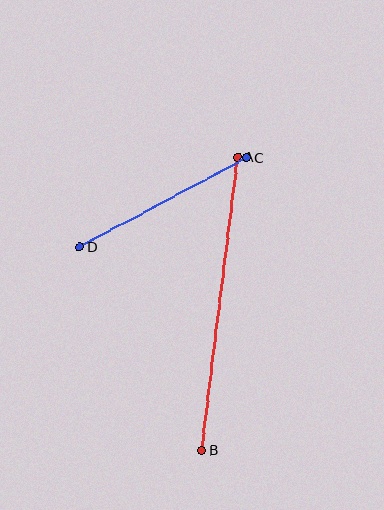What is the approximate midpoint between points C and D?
The midpoint is at approximately (163, 203) pixels.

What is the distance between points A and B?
The distance is approximately 295 pixels.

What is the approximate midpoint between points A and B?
The midpoint is at approximately (220, 304) pixels.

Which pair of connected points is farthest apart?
Points A and B are farthest apart.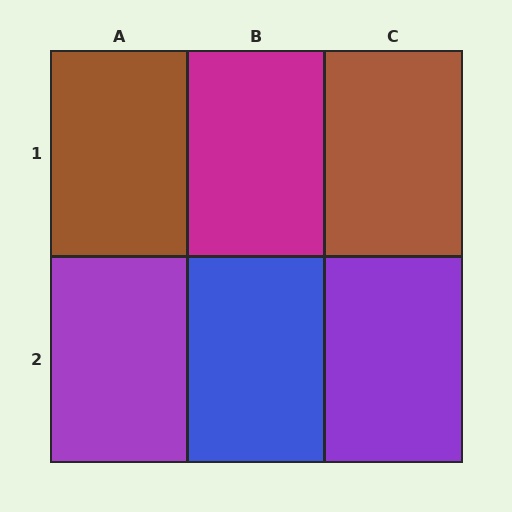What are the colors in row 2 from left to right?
Purple, blue, purple.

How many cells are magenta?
1 cell is magenta.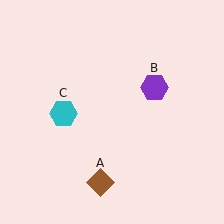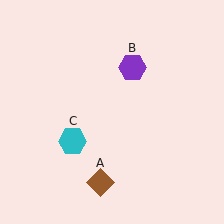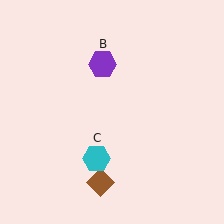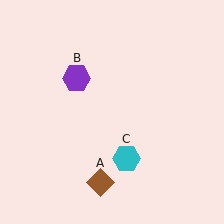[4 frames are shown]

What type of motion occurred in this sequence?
The purple hexagon (object B), cyan hexagon (object C) rotated counterclockwise around the center of the scene.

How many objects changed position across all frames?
2 objects changed position: purple hexagon (object B), cyan hexagon (object C).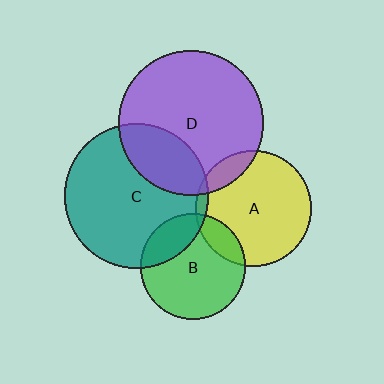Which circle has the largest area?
Circle D (purple).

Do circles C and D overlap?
Yes.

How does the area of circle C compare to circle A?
Approximately 1.6 times.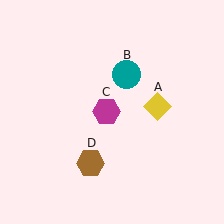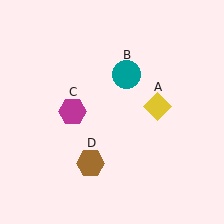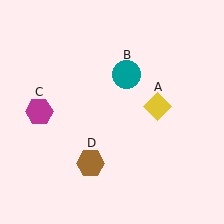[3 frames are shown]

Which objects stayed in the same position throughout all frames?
Yellow diamond (object A) and teal circle (object B) and brown hexagon (object D) remained stationary.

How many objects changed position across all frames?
1 object changed position: magenta hexagon (object C).